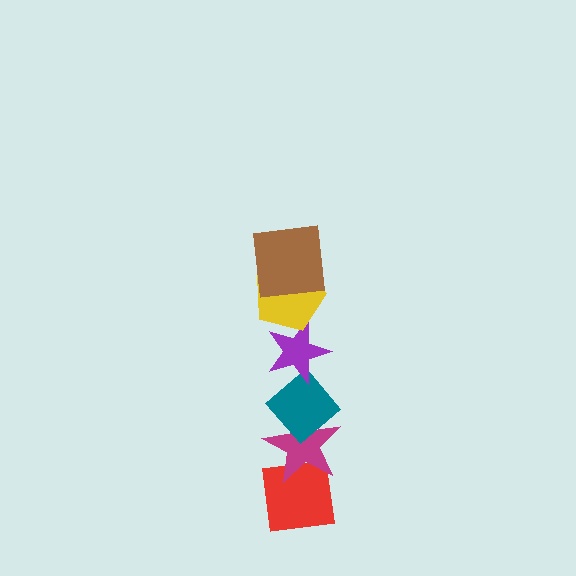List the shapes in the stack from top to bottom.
From top to bottom: the brown square, the yellow pentagon, the purple star, the teal diamond, the magenta star, the red square.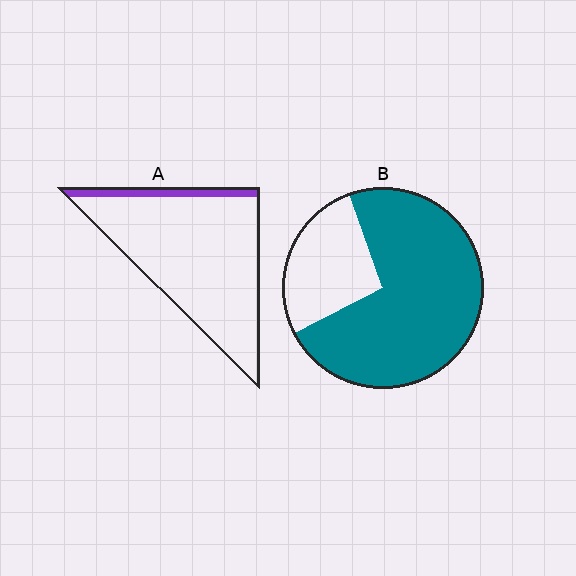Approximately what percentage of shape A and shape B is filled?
A is approximately 10% and B is approximately 75%.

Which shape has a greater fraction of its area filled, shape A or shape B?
Shape B.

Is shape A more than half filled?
No.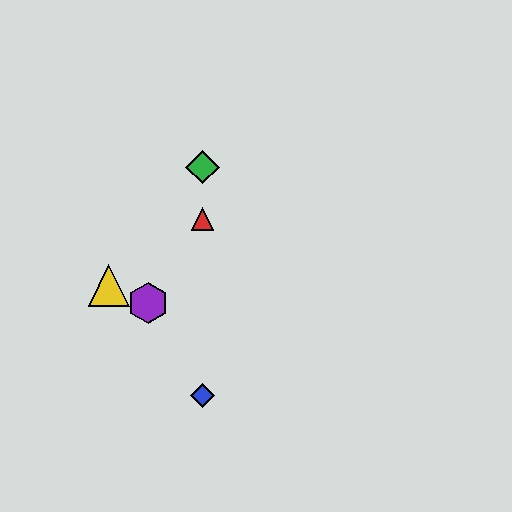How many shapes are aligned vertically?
3 shapes (the red triangle, the blue diamond, the green diamond) are aligned vertically.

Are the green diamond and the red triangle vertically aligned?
Yes, both are at x≈202.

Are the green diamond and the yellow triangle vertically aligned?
No, the green diamond is at x≈202 and the yellow triangle is at x≈109.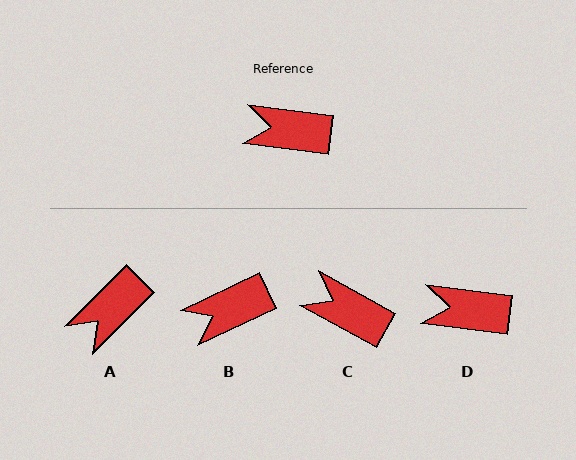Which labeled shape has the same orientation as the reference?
D.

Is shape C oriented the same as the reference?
No, it is off by about 22 degrees.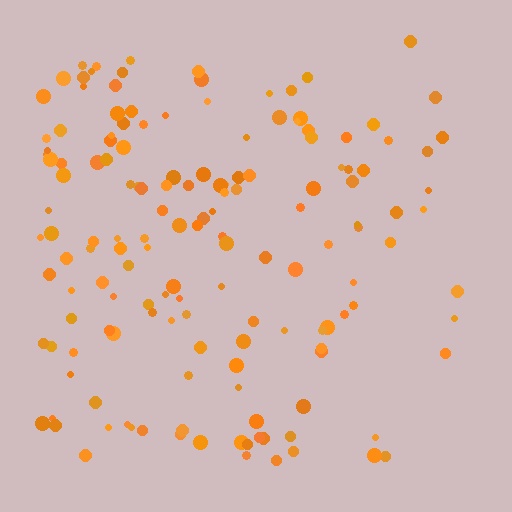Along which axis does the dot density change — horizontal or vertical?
Horizontal.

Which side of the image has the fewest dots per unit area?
The right.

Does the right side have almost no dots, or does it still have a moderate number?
Still a moderate number, just noticeably fewer than the left.